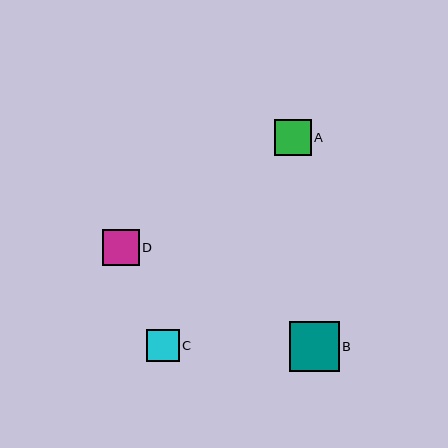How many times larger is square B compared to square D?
Square B is approximately 1.4 times the size of square D.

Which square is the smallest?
Square C is the smallest with a size of approximately 33 pixels.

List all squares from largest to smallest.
From largest to smallest: B, D, A, C.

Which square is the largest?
Square B is the largest with a size of approximately 49 pixels.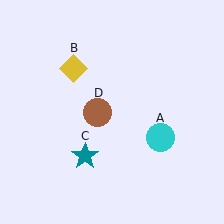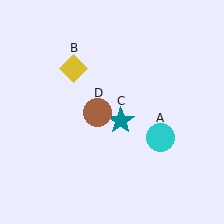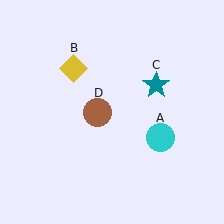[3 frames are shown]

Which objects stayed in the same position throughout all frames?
Cyan circle (object A) and yellow diamond (object B) and brown circle (object D) remained stationary.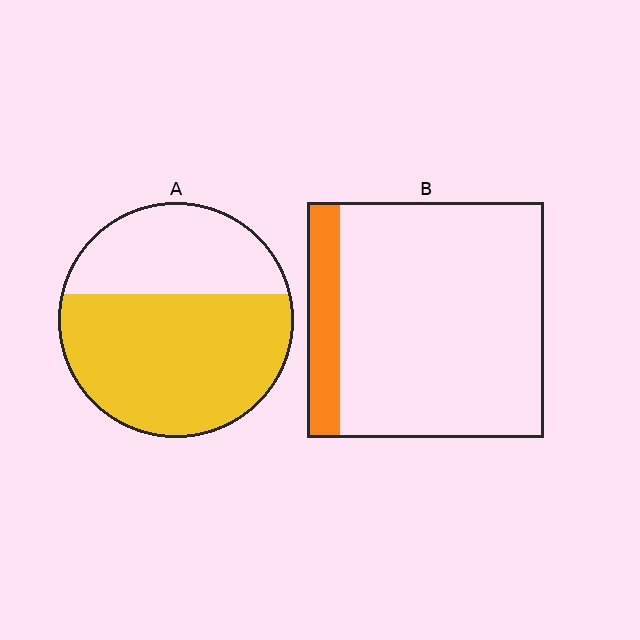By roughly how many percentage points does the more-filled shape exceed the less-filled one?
By roughly 50 percentage points (A over B).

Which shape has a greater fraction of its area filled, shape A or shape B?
Shape A.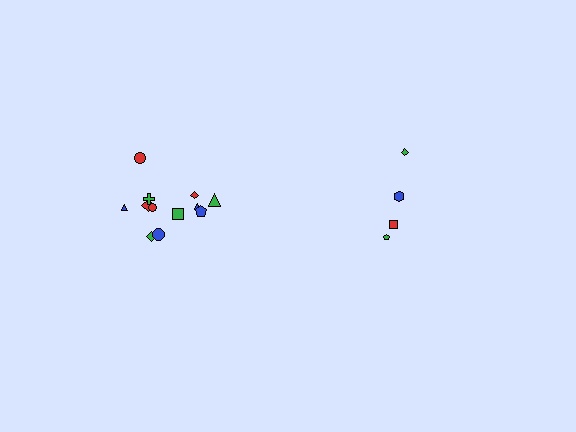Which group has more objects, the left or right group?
The left group.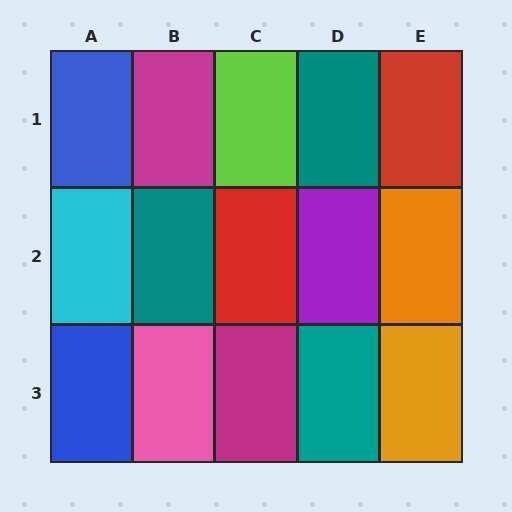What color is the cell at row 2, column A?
Cyan.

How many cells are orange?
2 cells are orange.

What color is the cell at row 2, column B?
Teal.